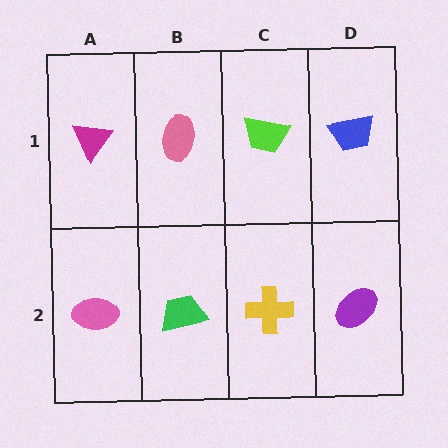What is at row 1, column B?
A pink ellipse.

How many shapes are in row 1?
4 shapes.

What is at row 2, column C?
A yellow cross.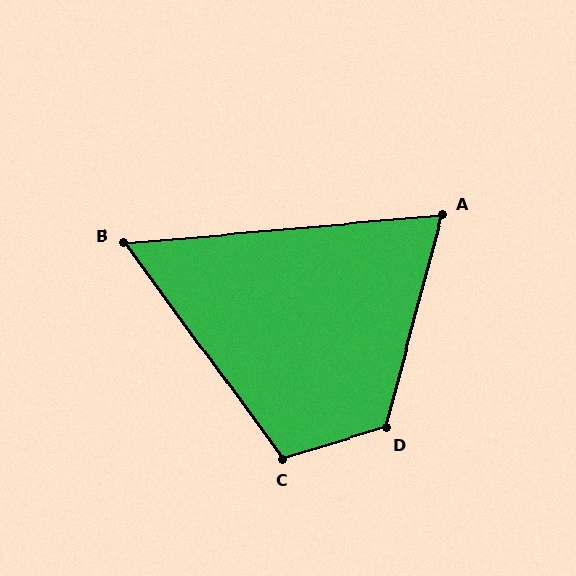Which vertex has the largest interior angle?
D, at approximately 121 degrees.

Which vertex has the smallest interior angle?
B, at approximately 59 degrees.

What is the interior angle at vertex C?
Approximately 110 degrees (obtuse).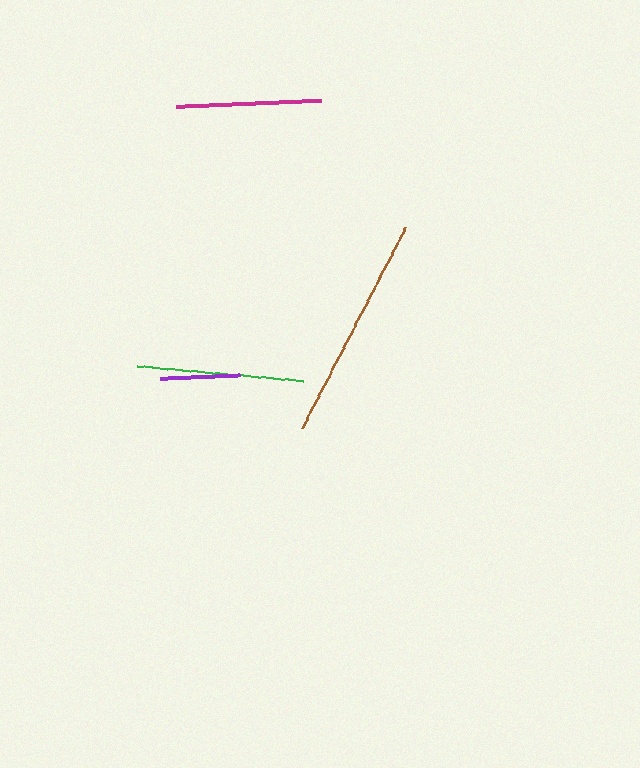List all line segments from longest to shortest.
From longest to shortest: brown, green, magenta, purple.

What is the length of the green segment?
The green segment is approximately 166 pixels long.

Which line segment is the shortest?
The purple line is the shortest at approximately 80 pixels.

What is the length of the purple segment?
The purple segment is approximately 80 pixels long.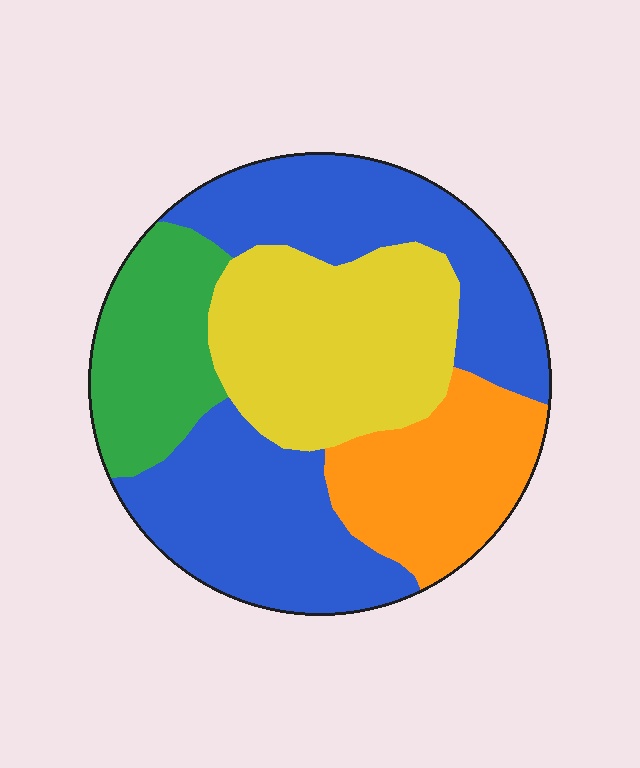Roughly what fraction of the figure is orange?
Orange covers 17% of the figure.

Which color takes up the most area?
Blue, at roughly 40%.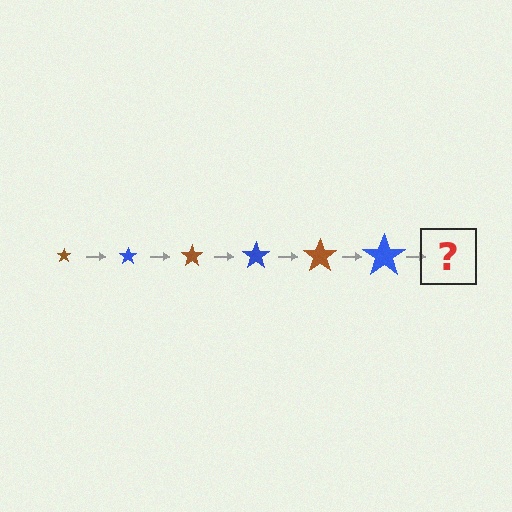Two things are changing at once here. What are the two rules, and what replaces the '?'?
The two rules are that the star grows larger each step and the color cycles through brown and blue. The '?' should be a brown star, larger than the previous one.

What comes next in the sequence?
The next element should be a brown star, larger than the previous one.